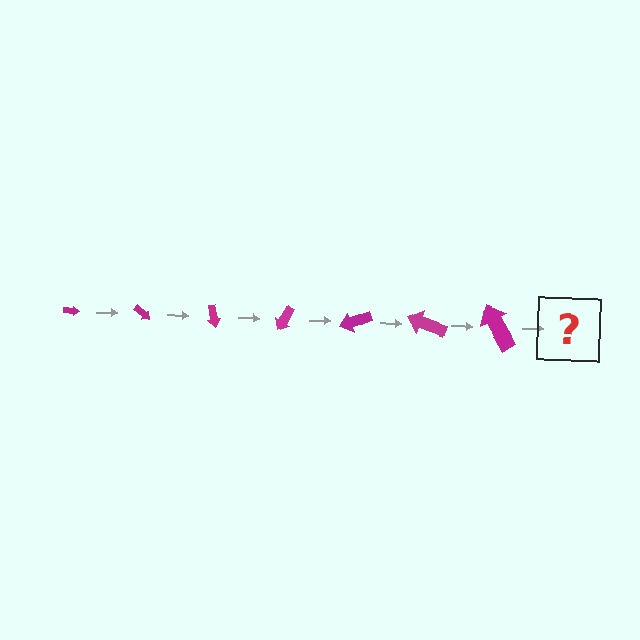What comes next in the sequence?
The next element should be an arrow, larger than the previous one and rotated 280 degrees from the start.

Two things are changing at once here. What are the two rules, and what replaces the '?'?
The two rules are that the arrow grows larger each step and it rotates 40 degrees each step. The '?' should be an arrow, larger than the previous one and rotated 280 degrees from the start.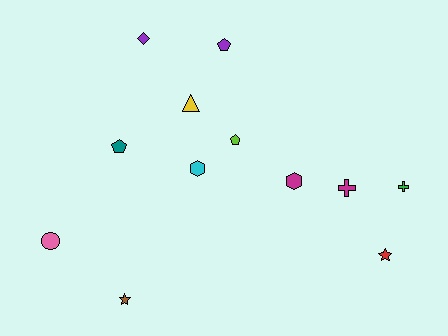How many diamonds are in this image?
There is 1 diamond.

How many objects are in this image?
There are 12 objects.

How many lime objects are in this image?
There is 1 lime object.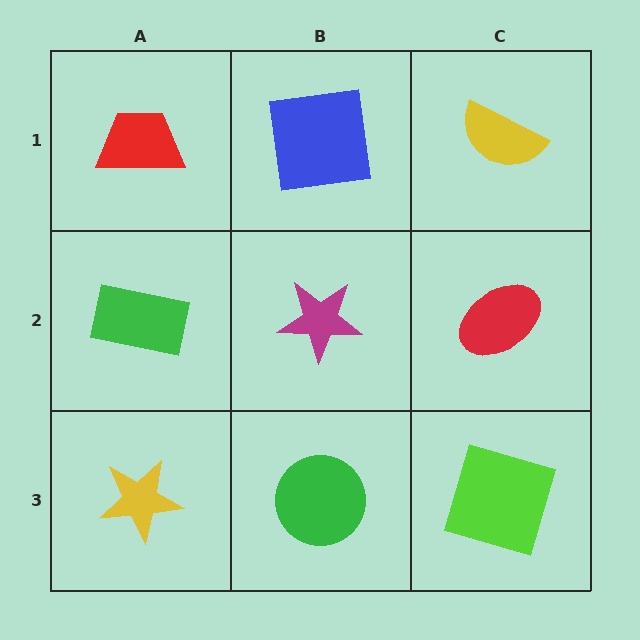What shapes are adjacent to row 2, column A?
A red trapezoid (row 1, column A), a yellow star (row 3, column A), a magenta star (row 2, column B).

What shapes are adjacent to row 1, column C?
A red ellipse (row 2, column C), a blue square (row 1, column B).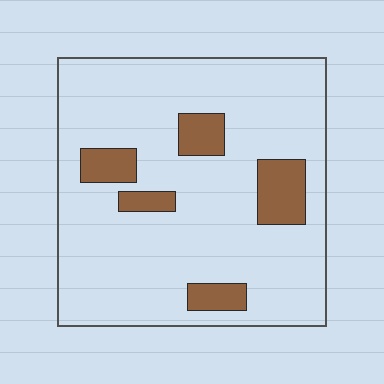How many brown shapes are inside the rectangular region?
5.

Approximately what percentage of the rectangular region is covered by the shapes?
Approximately 15%.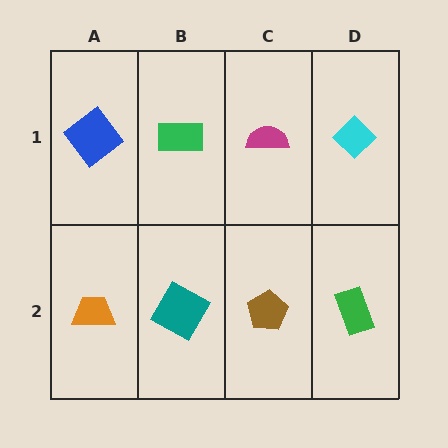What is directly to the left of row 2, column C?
A teal square.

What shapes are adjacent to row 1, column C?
A brown pentagon (row 2, column C), a green rectangle (row 1, column B), a cyan diamond (row 1, column D).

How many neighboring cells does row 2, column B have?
3.